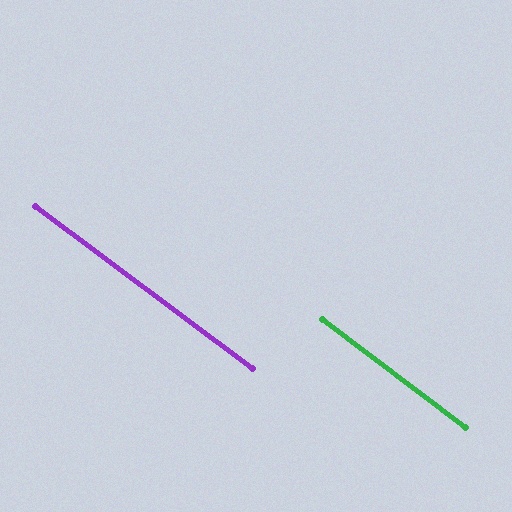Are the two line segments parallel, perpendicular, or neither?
Parallel — their directions differ by only 0.7°.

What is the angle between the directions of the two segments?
Approximately 1 degree.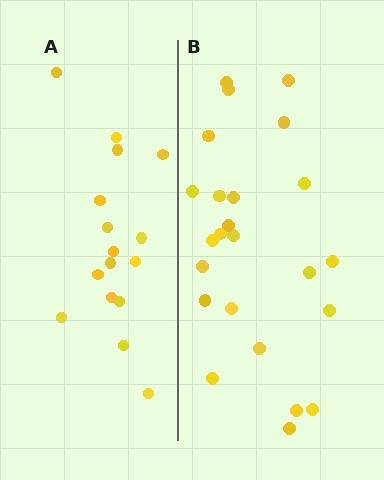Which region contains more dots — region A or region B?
Region B (the right region) has more dots.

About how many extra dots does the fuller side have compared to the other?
Region B has roughly 8 or so more dots than region A.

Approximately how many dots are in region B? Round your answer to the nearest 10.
About 20 dots. (The exact count is 24, which rounds to 20.)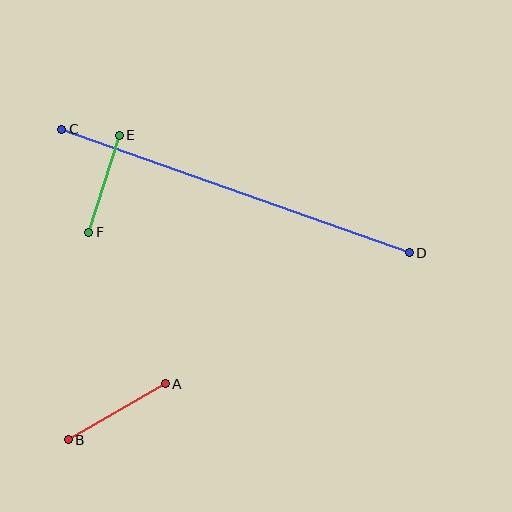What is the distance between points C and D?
The distance is approximately 369 pixels.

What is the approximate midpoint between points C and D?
The midpoint is at approximately (235, 191) pixels.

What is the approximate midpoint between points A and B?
The midpoint is at approximately (117, 412) pixels.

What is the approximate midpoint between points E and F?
The midpoint is at approximately (104, 184) pixels.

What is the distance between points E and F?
The distance is approximately 102 pixels.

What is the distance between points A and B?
The distance is approximately 112 pixels.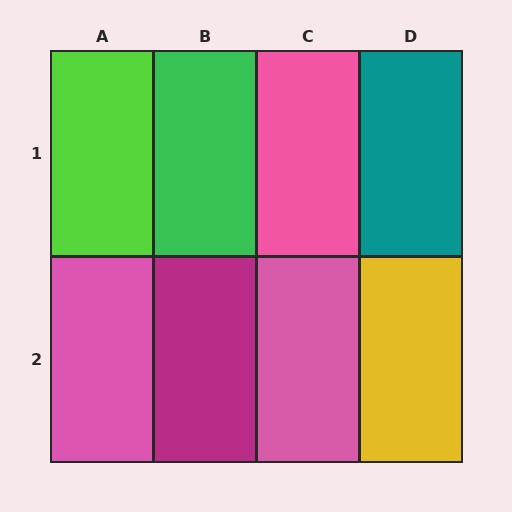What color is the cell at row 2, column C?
Pink.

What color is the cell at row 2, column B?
Magenta.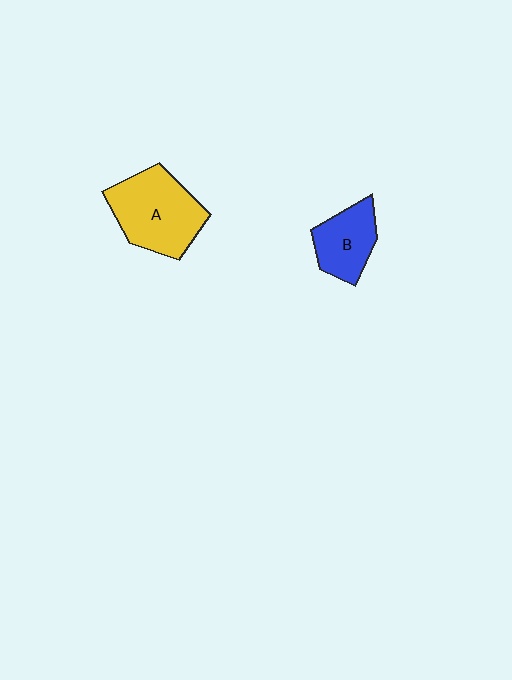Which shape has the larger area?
Shape A (yellow).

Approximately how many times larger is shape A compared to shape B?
Approximately 1.6 times.